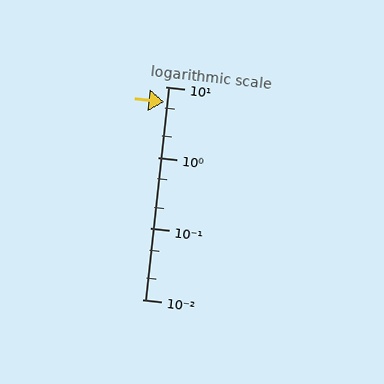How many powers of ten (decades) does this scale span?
The scale spans 3 decades, from 0.01 to 10.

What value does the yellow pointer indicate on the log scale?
The pointer indicates approximately 6.1.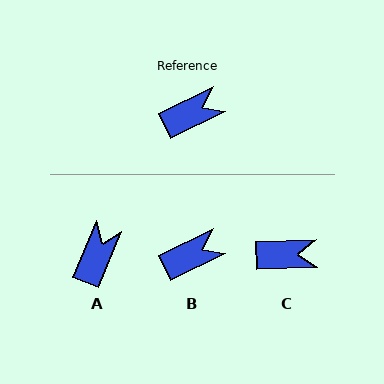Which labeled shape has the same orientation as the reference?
B.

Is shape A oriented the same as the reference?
No, it is off by about 41 degrees.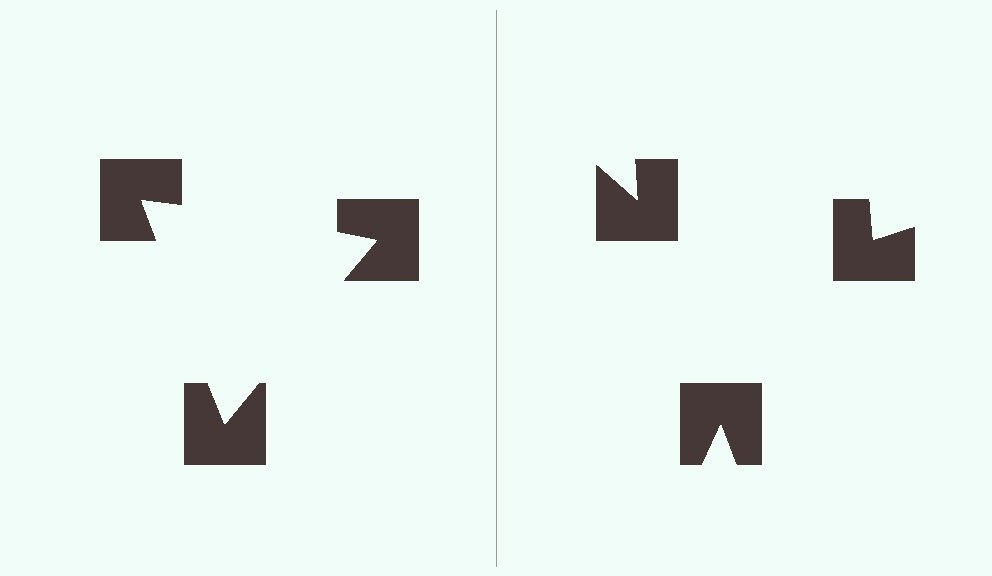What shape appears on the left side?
An illusory triangle.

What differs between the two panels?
The notched squares are positioned identically on both sides; only the wedge orientations differ. On the left they align to a triangle; on the right they are misaligned.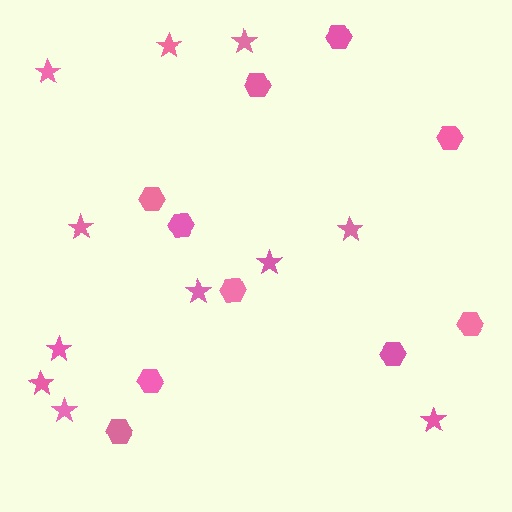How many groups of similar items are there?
There are 2 groups: one group of hexagons (10) and one group of stars (11).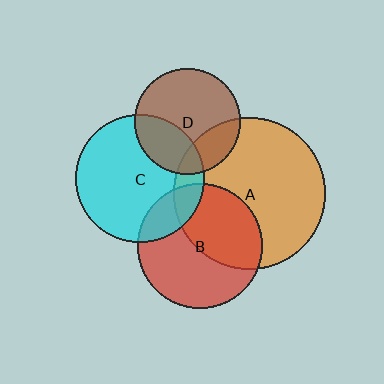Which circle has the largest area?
Circle A (orange).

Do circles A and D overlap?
Yes.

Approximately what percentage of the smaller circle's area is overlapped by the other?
Approximately 20%.